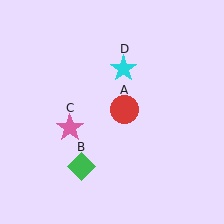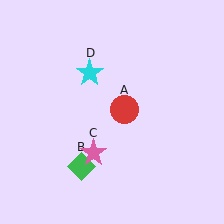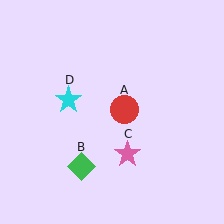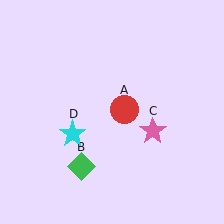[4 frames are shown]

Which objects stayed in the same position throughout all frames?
Red circle (object A) and green diamond (object B) remained stationary.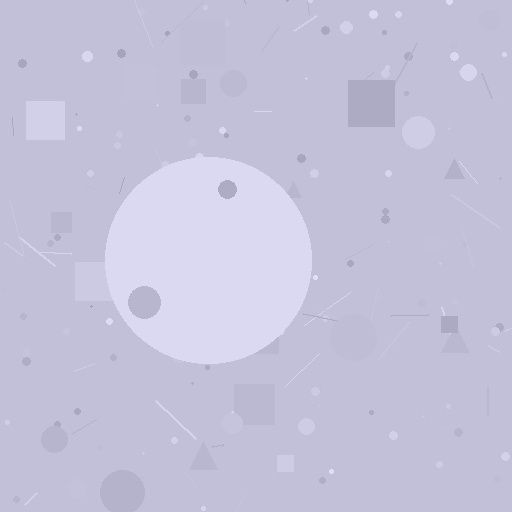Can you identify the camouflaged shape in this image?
The camouflaged shape is a circle.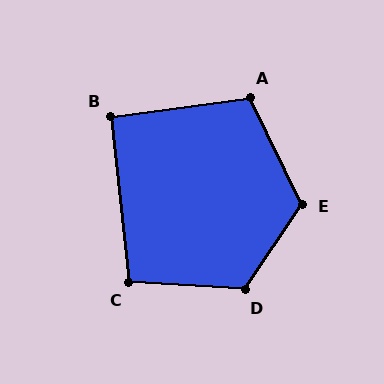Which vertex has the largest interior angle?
D, at approximately 121 degrees.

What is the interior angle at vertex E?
Approximately 120 degrees (obtuse).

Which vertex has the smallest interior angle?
B, at approximately 92 degrees.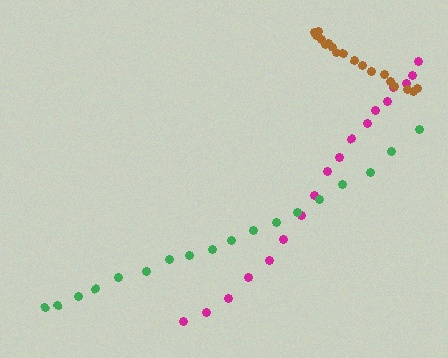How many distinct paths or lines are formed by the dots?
There are 3 distinct paths.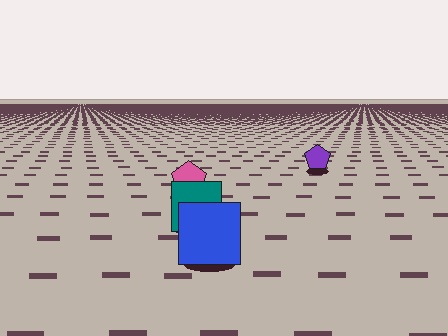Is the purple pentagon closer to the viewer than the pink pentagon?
No. The pink pentagon is closer — you can tell from the texture gradient: the ground texture is coarser near it.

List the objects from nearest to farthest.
From nearest to farthest: the blue square, the teal square, the pink pentagon, the purple pentagon.